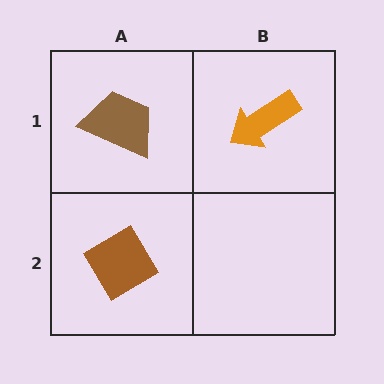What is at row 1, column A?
A brown trapezoid.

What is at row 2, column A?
A brown diamond.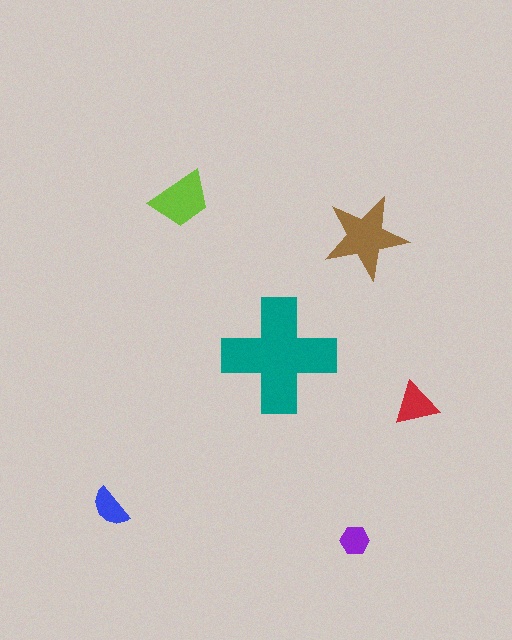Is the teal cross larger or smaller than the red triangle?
Larger.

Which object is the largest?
The teal cross.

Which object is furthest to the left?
The blue semicircle is leftmost.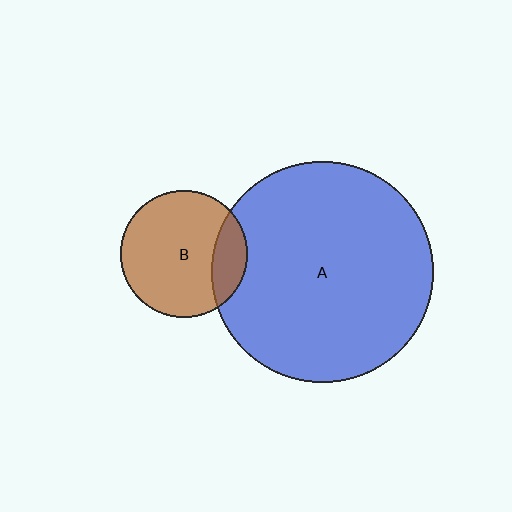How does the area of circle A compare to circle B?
Approximately 3.1 times.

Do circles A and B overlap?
Yes.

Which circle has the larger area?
Circle A (blue).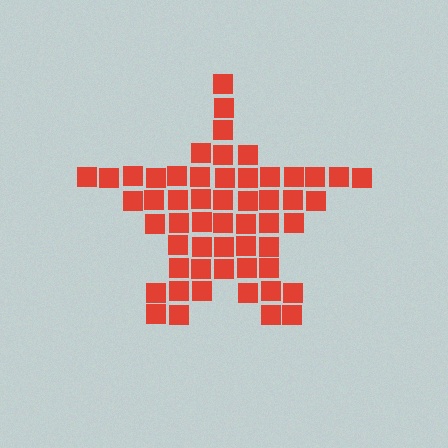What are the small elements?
The small elements are squares.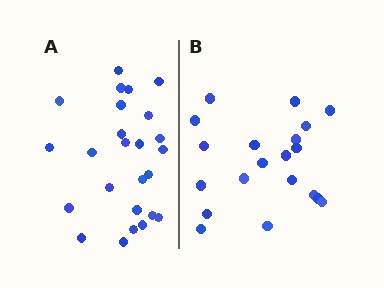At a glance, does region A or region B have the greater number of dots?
Region A (the left region) has more dots.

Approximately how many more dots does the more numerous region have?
Region A has about 5 more dots than region B.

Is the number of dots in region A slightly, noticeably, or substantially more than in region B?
Region A has noticeably more, but not dramatically so. The ratio is roughly 1.2 to 1.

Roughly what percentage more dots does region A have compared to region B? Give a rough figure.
About 25% more.